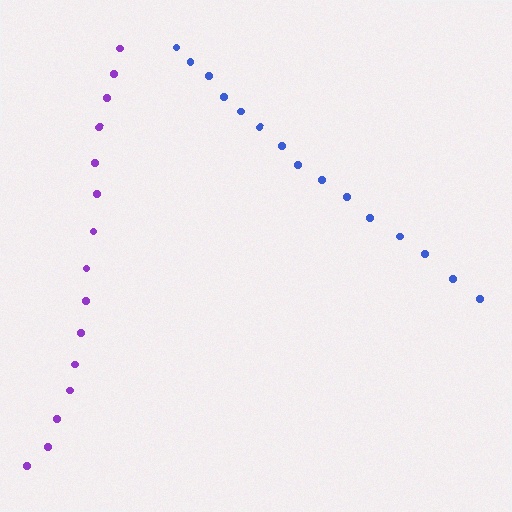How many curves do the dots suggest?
There are 2 distinct paths.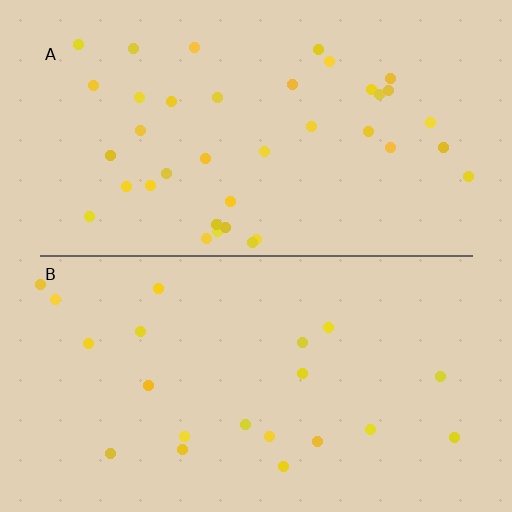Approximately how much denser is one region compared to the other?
Approximately 1.9× — region A over region B.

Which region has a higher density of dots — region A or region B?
A (the top).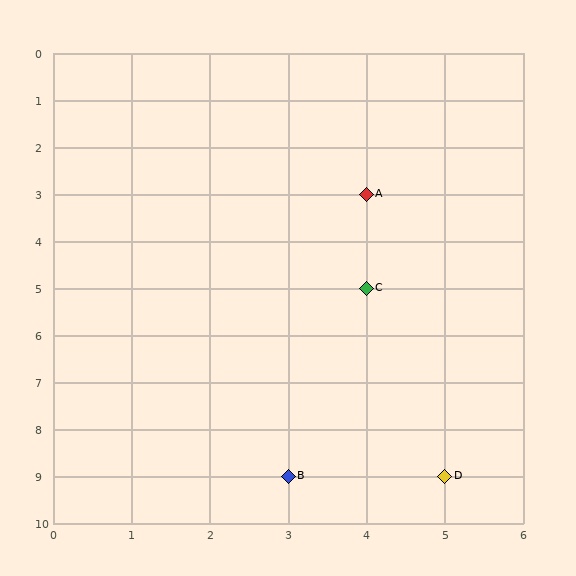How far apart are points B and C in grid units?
Points B and C are 1 column and 4 rows apart (about 4.1 grid units diagonally).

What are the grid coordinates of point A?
Point A is at grid coordinates (4, 3).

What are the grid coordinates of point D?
Point D is at grid coordinates (5, 9).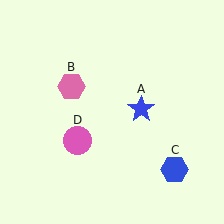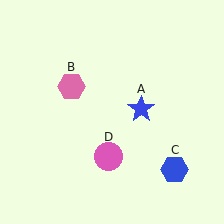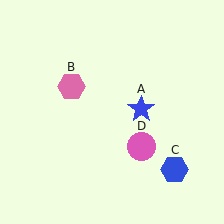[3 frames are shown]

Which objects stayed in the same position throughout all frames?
Blue star (object A) and pink hexagon (object B) and blue hexagon (object C) remained stationary.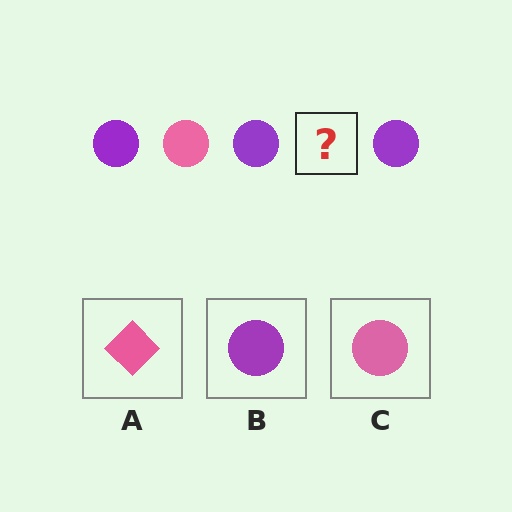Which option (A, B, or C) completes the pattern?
C.